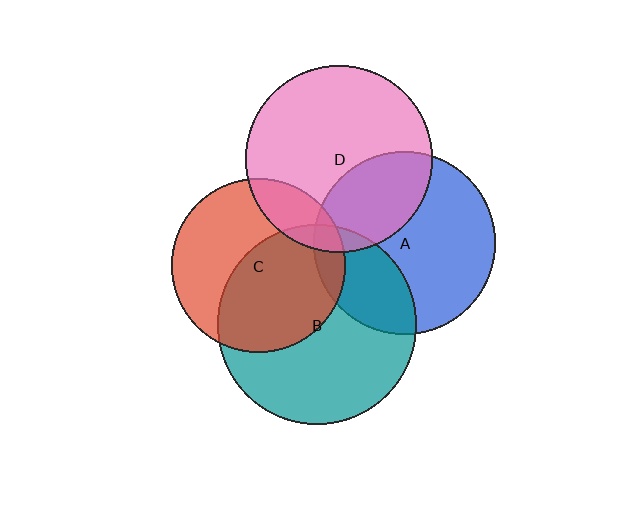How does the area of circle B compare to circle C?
Approximately 1.3 times.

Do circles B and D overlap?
Yes.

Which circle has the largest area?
Circle B (teal).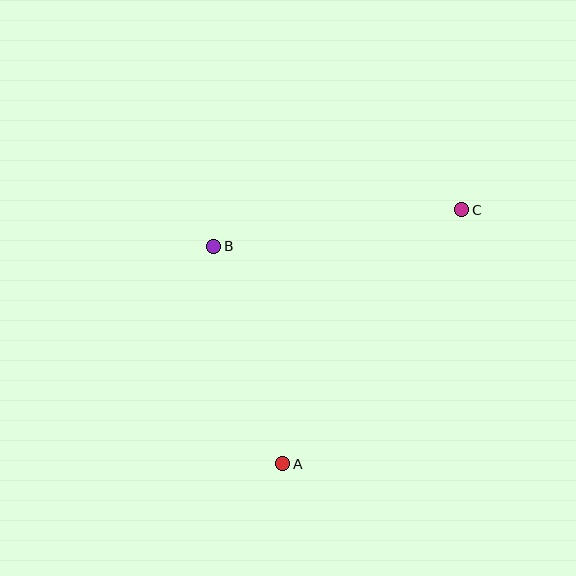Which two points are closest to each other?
Points A and B are closest to each other.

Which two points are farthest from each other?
Points A and C are farthest from each other.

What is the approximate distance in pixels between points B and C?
The distance between B and C is approximately 251 pixels.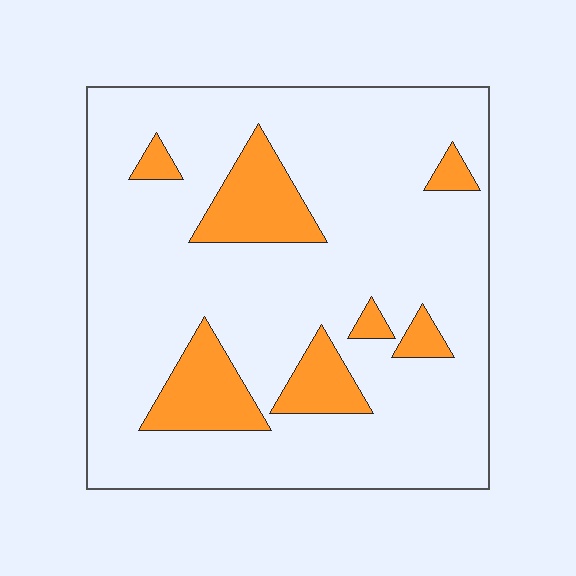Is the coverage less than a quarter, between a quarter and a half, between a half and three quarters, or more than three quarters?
Less than a quarter.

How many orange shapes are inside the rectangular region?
7.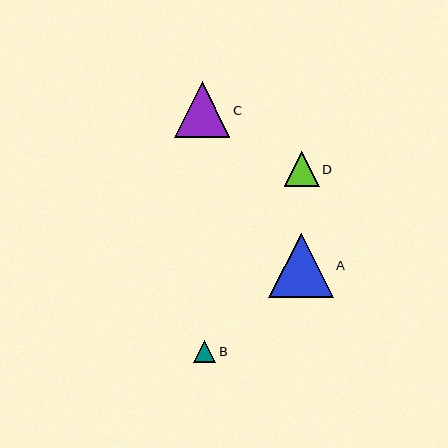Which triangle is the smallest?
Triangle B is the smallest with a size of approximately 22 pixels.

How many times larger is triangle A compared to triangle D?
Triangle A is approximately 1.8 times the size of triangle D.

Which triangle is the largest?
Triangle A is the largest with a size of approximately 64 pixels.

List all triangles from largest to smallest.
From largest to smallest: A, C, D, B.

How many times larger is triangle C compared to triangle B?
Triangle C is approximately 2.5 times the size of triangle B.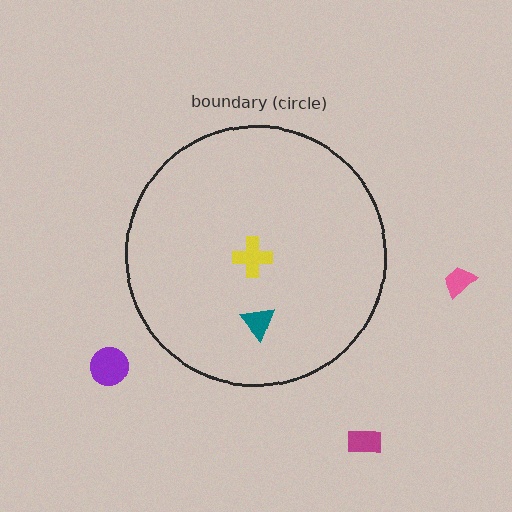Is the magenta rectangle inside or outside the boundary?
Outside.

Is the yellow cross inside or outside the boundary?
Inside.